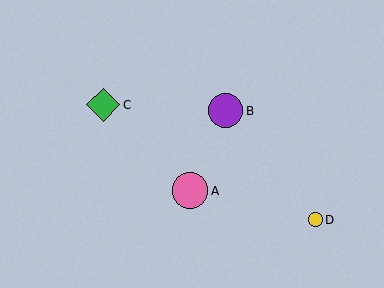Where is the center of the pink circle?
The center of the pink circle is at (190, 191).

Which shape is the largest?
The pink circle (labeled A) is the largest.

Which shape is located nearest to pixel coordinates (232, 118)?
The purple circle (labeled B) at (226, 111) is nearest to that location.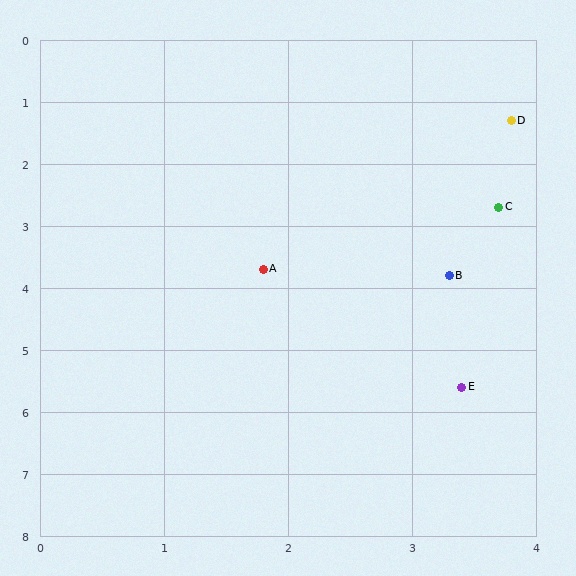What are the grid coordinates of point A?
Point A is at approximately (1.8, 3.7).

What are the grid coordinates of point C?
Point C is at approximately (3.7, 2.7).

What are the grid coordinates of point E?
Point E is at approximately (3.4, 5.6).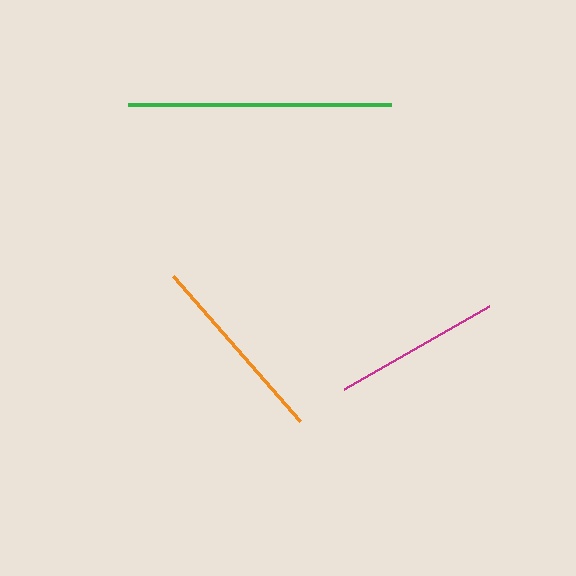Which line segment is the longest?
The green line is the longest at approximately 264 pixels.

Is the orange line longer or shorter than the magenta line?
The orange line is longer than the magenta line.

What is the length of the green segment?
The green segment is approximately 264 pixels long.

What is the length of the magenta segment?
The magenta segment is approximately 167 pixels long.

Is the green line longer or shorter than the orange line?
The green line is longer than the orange line.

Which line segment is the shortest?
The magenta line is the shortest at approximately 167 pixels.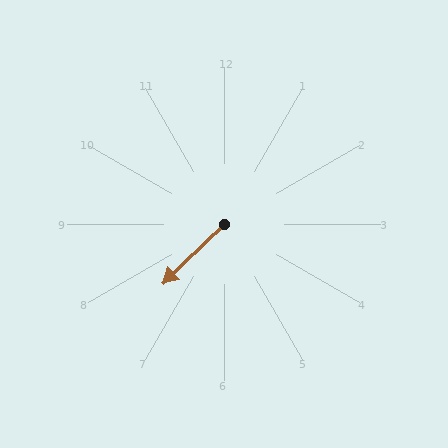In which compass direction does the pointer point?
Southwest.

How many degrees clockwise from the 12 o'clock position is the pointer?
Approximately 226 degrees.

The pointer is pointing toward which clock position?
Roughly 8 o'clock.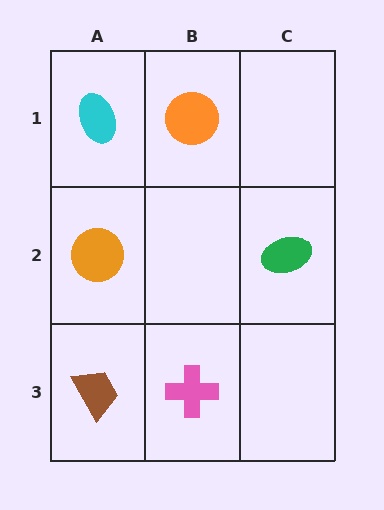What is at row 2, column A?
An orange circle.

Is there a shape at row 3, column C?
No, that cell is empty.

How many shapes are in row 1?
2 shapes.